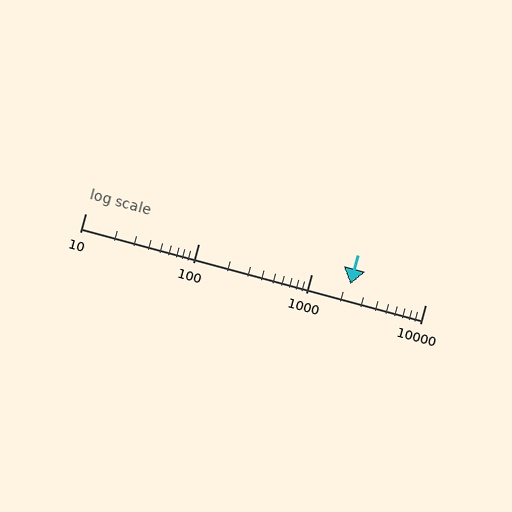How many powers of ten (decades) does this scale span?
The scale spans 3 decades, from 10 to 10000.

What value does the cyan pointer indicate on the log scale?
The pointer indicates approximately 2200.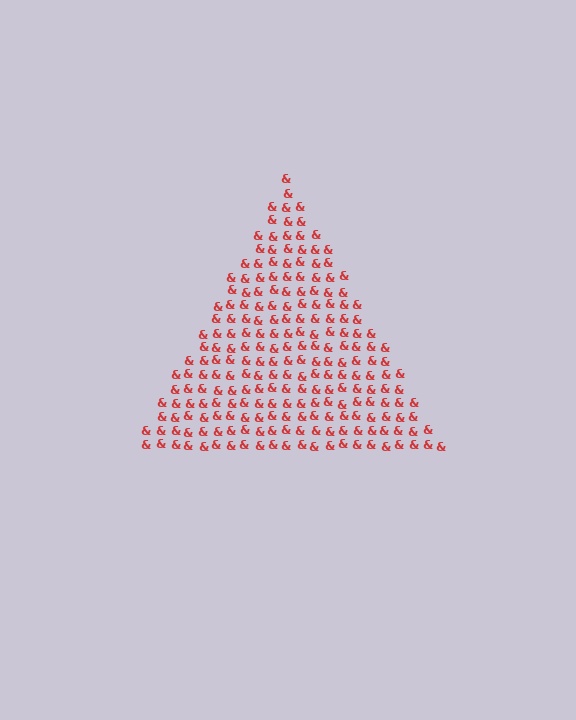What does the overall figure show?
The overall figure shows a triangle.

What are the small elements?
The small elements are ampersands.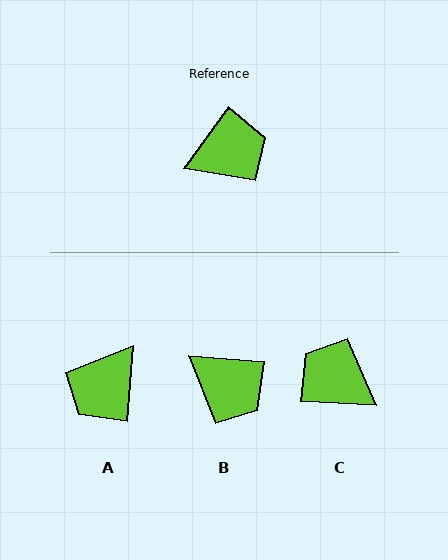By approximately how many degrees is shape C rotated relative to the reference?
Approximately 123 degrees counter-clockwise.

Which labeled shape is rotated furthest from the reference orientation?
A, about 149 degrees away.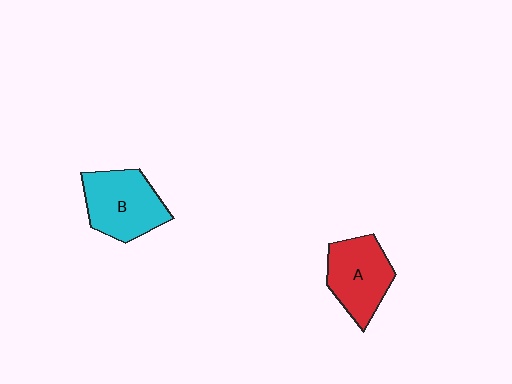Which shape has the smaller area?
Shape A (red).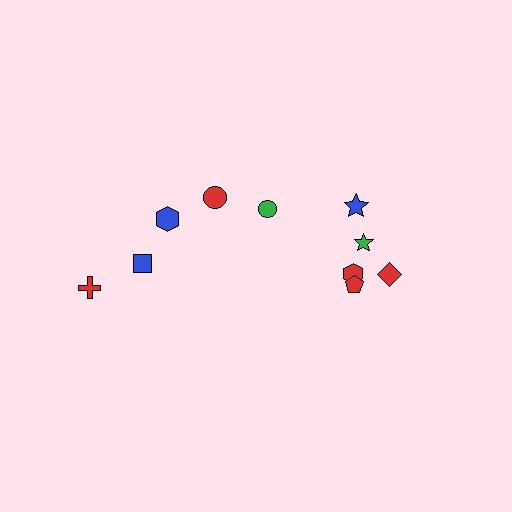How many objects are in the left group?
There are 4 objects.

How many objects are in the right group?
There are 6 objects.